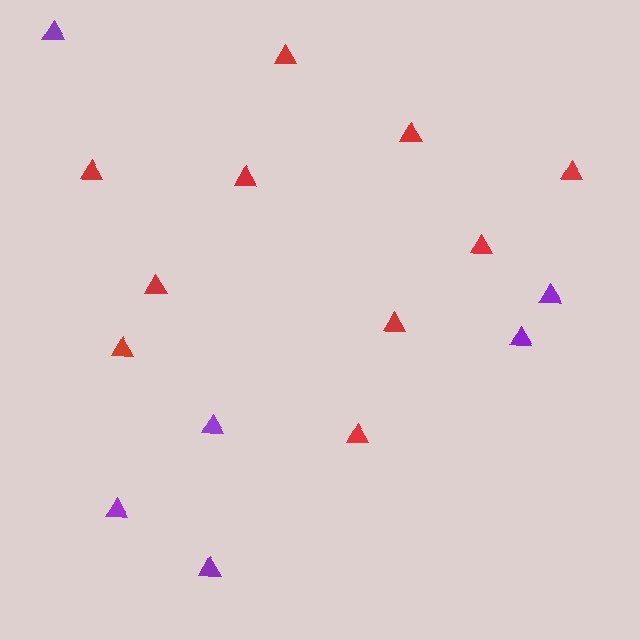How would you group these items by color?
There are 2 groups: one group of red triangles (10) and one group of purple triangles (6).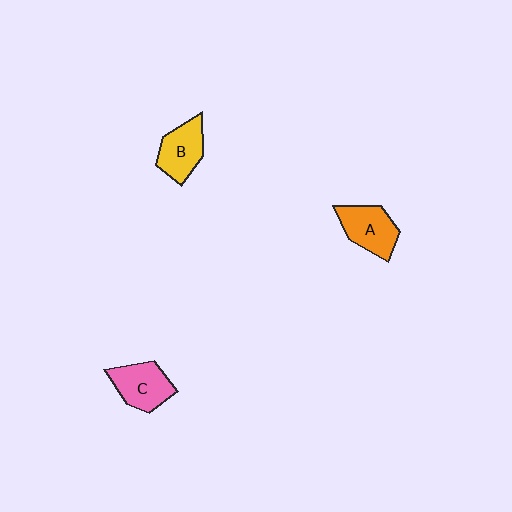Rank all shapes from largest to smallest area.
From largest to smallest: A (orange), C (pink), B (yellow).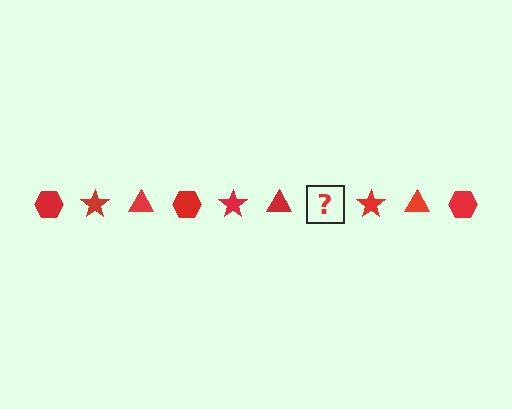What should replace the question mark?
The question mark should be replaced with a red hexagon.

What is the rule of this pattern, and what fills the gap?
The rule is that the pattern cycles through hexagon, star, triangle shapes in red. The gap should be filled with a red hexagon.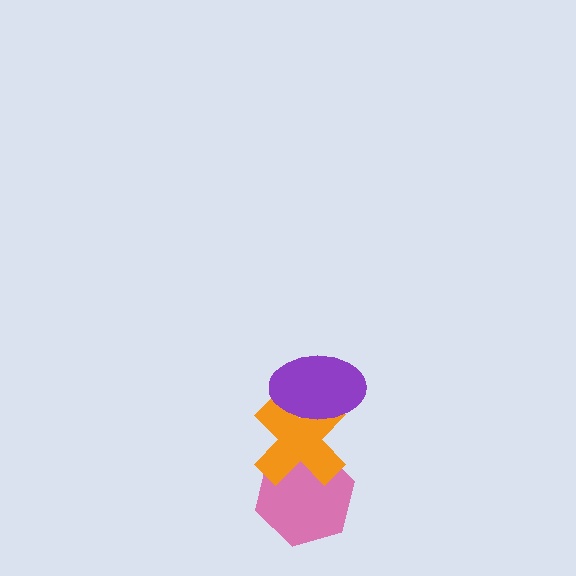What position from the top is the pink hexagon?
The pink hexagon is 3rd from the top.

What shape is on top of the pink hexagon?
The orange cross is on top of the pink hexagon.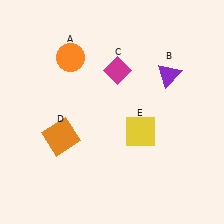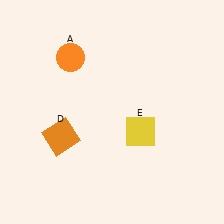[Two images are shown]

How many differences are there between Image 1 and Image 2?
There are 2 differences between the two images.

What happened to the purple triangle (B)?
The purple triangle (B) was removed in Image 2. It was in the top-right area of Image 1.